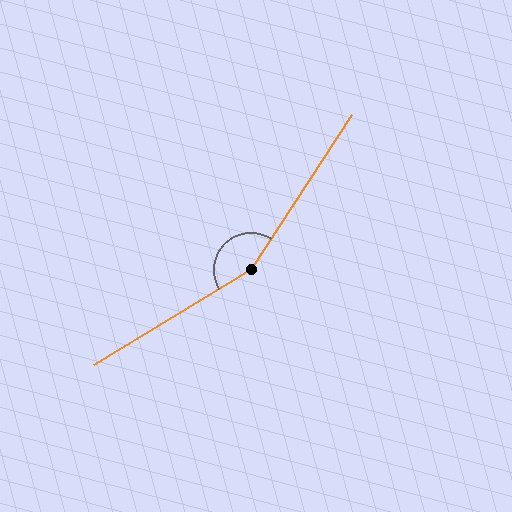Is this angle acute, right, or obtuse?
It is obtuse.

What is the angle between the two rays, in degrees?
Approximately 154 degrees.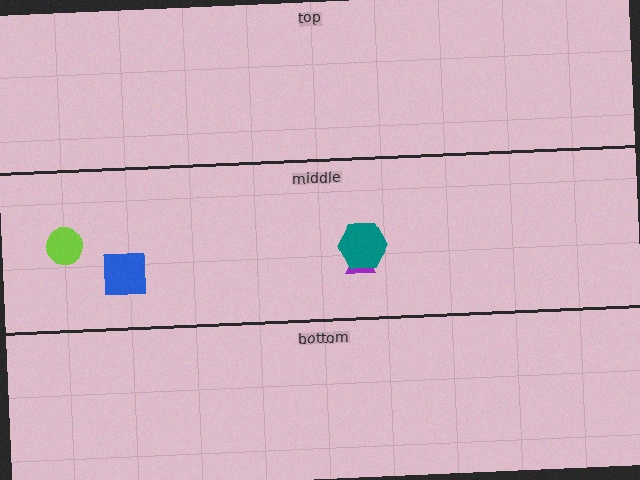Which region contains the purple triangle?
The middle region.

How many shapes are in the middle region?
4.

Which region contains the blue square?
The middle region.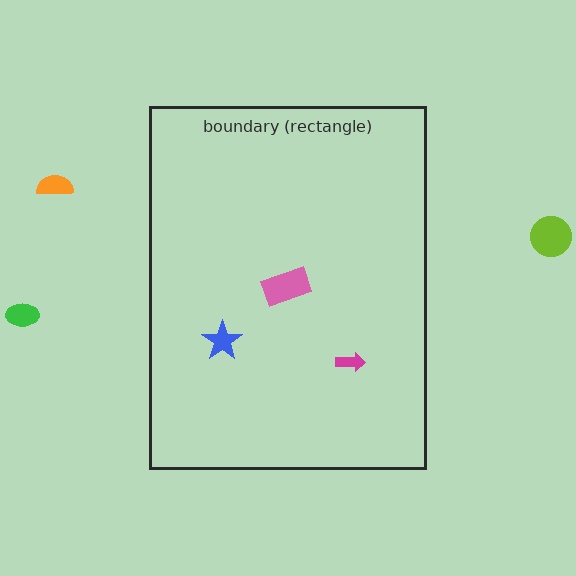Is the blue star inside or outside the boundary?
Inside.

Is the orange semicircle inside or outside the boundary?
Outside.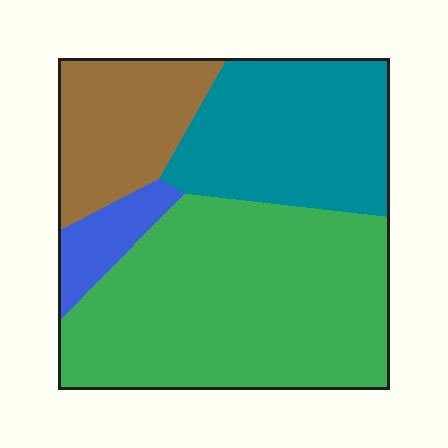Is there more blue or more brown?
Brown.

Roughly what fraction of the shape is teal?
Teal takes up between a quarter and a half of the shape.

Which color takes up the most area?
Green, at roughly 50%.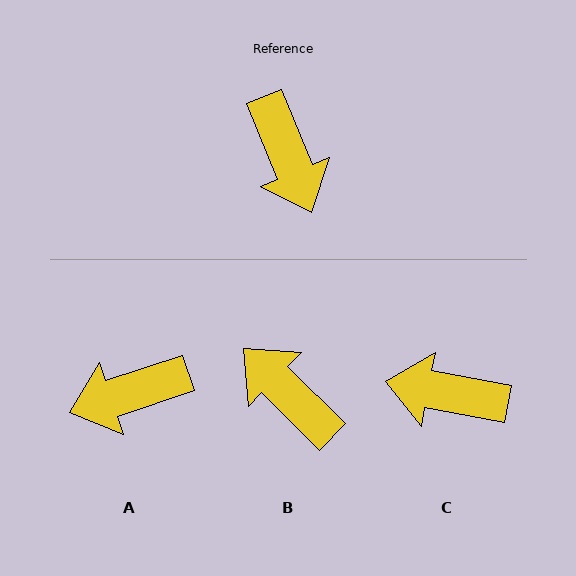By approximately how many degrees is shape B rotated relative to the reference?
Approximately 157 degrees clockwise.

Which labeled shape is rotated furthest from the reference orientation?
B, about 157 degrees away.